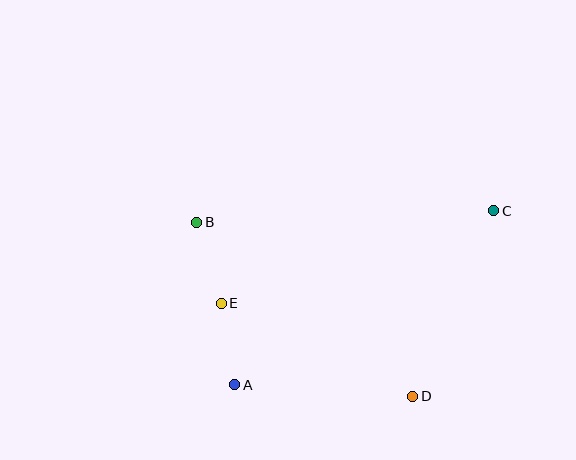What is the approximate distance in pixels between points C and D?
The distance between C and D is approximately 203 pixels.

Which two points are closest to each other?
Points A and E are closest to each other.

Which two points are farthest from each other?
Points A and C are farthest from each other.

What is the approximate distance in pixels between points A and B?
The distance between A and B is approximately 167 pixels.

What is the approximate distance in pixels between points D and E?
The distance between D and E is approximately 213 pixels.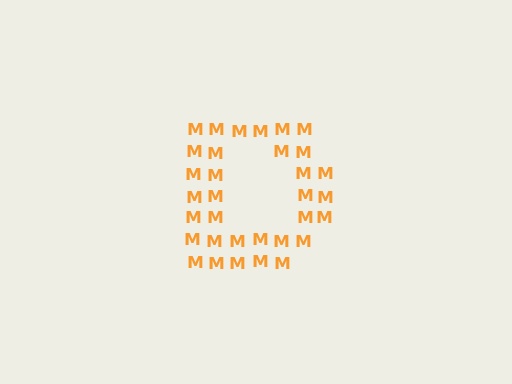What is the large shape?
The large shape is the letter D.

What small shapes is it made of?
It is made of small letter M's.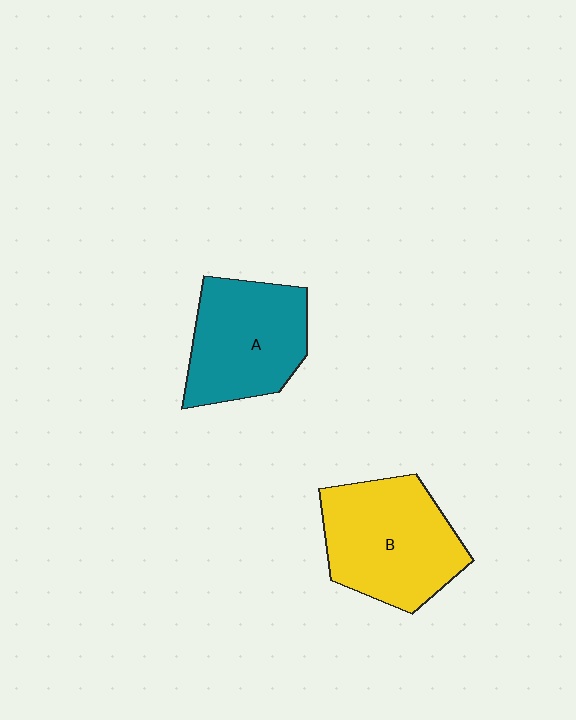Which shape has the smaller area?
Shape A (teal).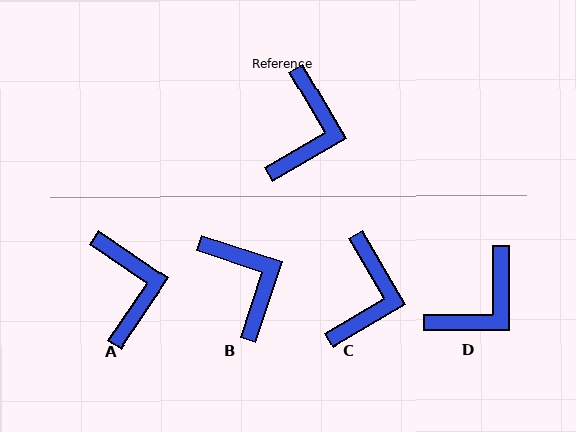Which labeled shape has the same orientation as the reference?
C.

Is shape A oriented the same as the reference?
No, it is off by about 25 degrees.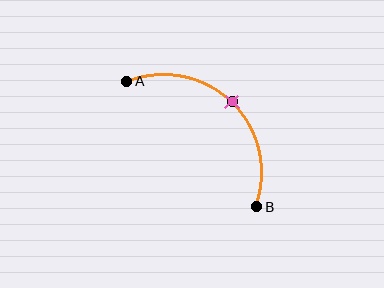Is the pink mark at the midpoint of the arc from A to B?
Yes. The pink mark lies on the arc at equal arc-length from both A and B — it is the arc midpoint.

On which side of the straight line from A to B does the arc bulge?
The arc bulges above and to the right of the straight line connecting A and B.